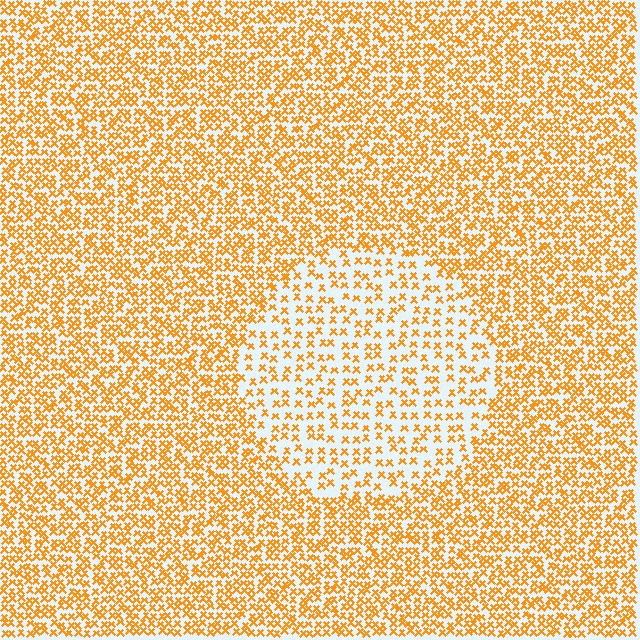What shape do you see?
I see a circle.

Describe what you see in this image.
The image contains small orange elements arranged at two different densities. A circle-shaped region is visible where the elements are less densely packed than the surrounding area.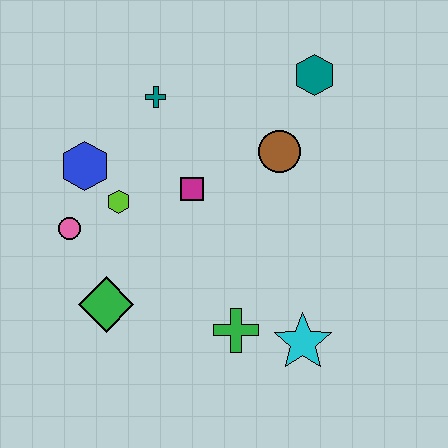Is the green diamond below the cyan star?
No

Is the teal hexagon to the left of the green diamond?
No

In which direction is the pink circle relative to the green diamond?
The pink circle is above the green diamond.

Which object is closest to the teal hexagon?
The brown circle is closest to the teal hexagon.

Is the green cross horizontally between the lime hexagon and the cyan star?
Yes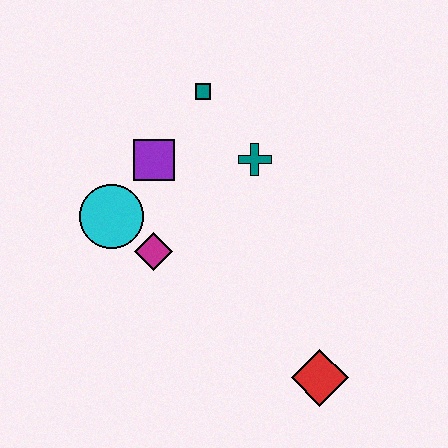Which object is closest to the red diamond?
The magenta diamond is closest to the red diamond.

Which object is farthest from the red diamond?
The teal square is farthest from the red diamond.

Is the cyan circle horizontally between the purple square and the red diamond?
No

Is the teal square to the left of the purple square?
No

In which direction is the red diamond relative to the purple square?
The red diamond is below the purple square.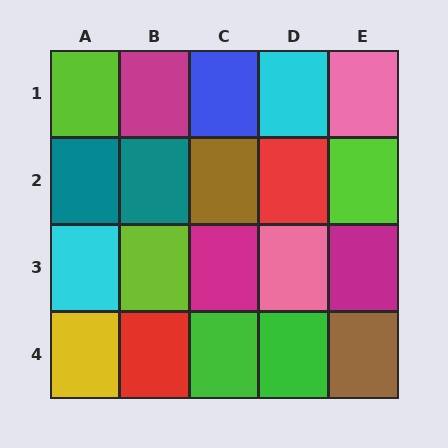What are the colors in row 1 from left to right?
Lime, magenta, blue, cyan, pink.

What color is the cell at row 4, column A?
Yellow.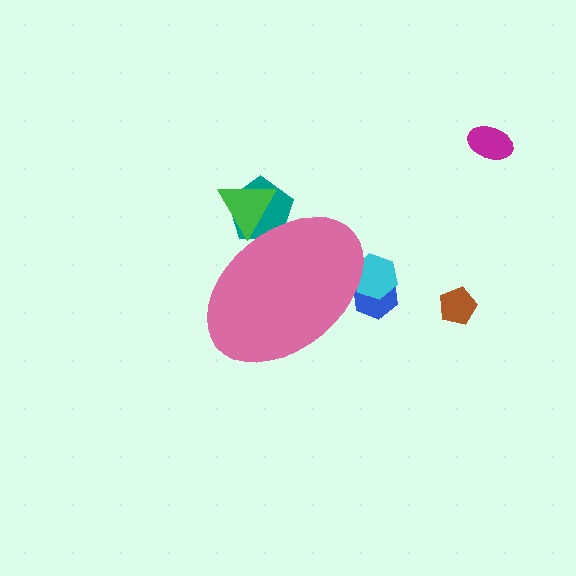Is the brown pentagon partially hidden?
No, the brown pentagon is fully visible.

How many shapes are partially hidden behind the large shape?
4 shapes are partially hidden.